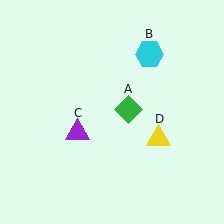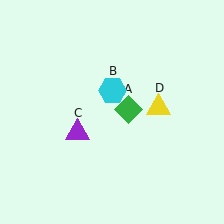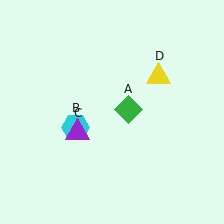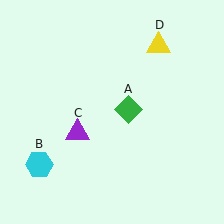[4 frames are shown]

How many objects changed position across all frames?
2 objects changed position: cyan hexagon (object B), yellow triangle (object D).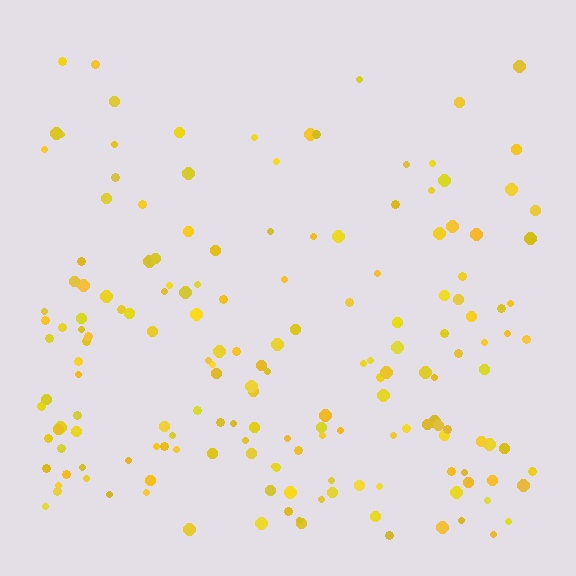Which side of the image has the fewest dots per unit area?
The top.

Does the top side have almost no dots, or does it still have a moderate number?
Still a moderate number, just noticeably fewer than the bottom.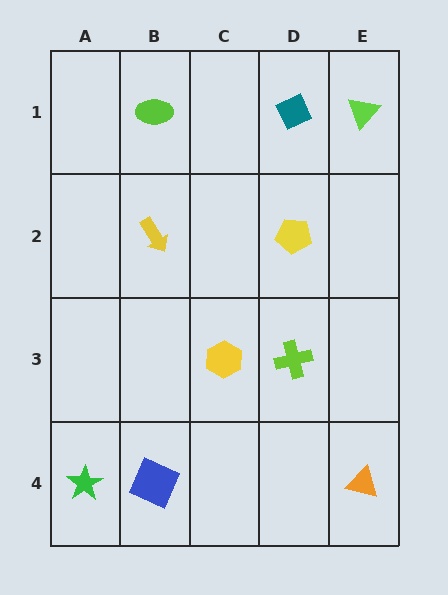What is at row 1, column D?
A teal diamond.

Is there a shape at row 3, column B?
No, that cell is empty.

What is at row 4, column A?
A green star.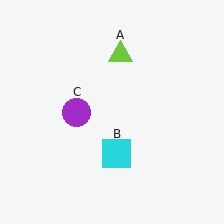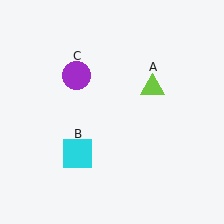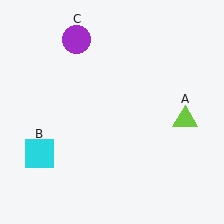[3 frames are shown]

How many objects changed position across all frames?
3 objects changed position: lime triangle (object A), cyan square (object B), purple circle (object C).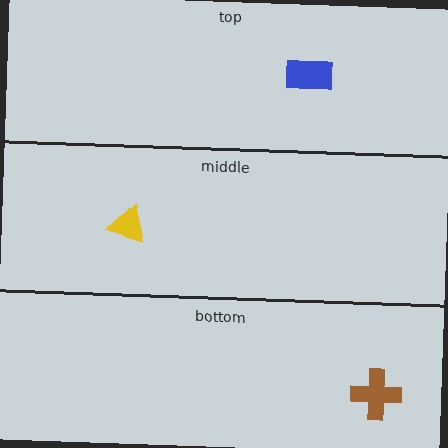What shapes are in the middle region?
The yellow triangle.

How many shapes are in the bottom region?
1.